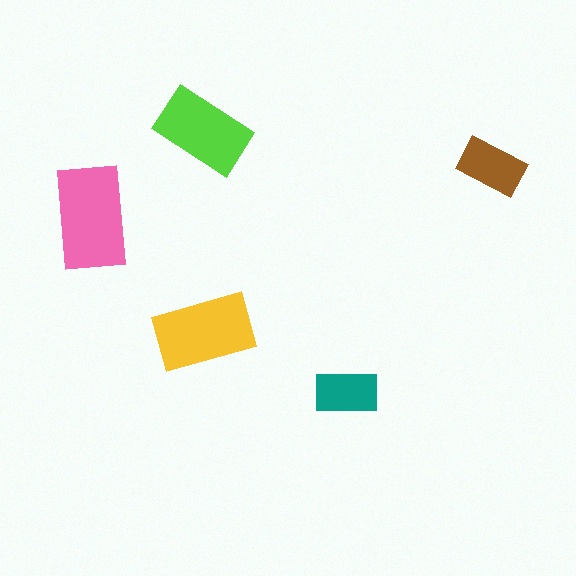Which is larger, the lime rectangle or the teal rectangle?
The lime one.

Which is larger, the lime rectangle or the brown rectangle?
The lime one.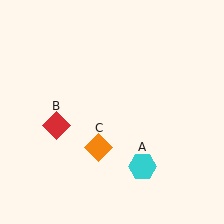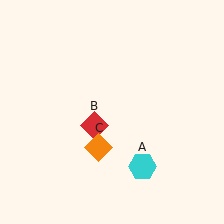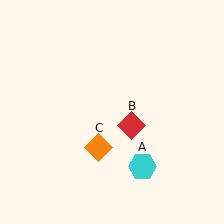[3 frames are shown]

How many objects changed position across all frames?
1 object changed position: red diamond (object B).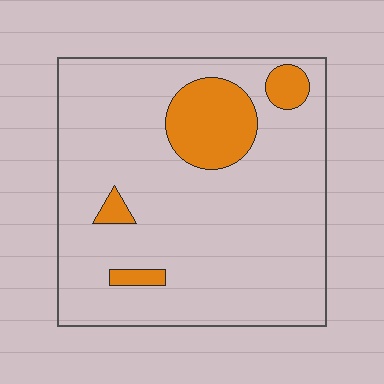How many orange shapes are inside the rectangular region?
4.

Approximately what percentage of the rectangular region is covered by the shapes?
Approximately 15%.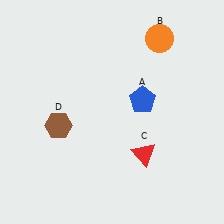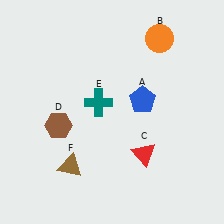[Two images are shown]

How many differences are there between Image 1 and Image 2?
There are 2 differences between the two images.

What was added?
A teal cross (E), a brown triangle (F) were added in Image 2.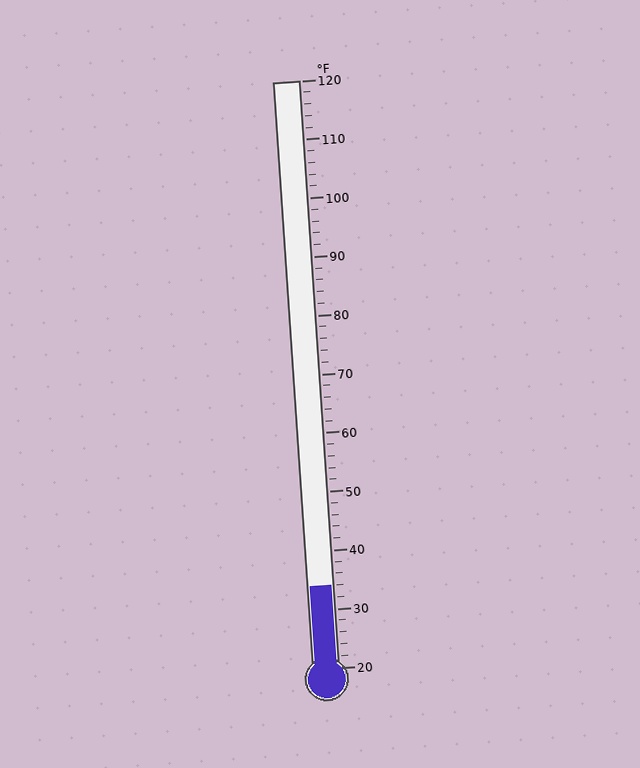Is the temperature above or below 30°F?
The temperature is above 30°F.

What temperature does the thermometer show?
The thermometer shows approximately 34°F.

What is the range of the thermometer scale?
The thermometer scale ranges from 20°F to 120°F.